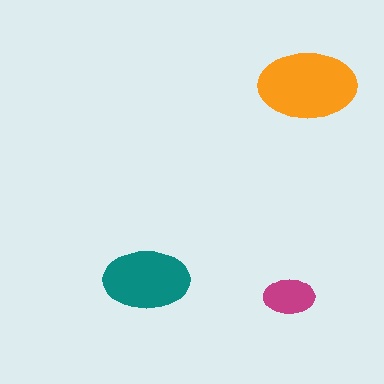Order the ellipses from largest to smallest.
the orange one, the teal one, the magenta one.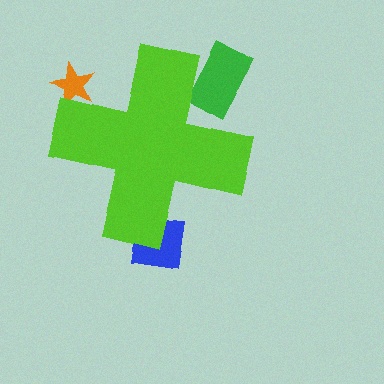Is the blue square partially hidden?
Yes, the blue square is partially hidden behind the lime cross.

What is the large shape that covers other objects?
A lime cross.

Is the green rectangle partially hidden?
Yes, the green rectangle is partially hidden behind the lime cross.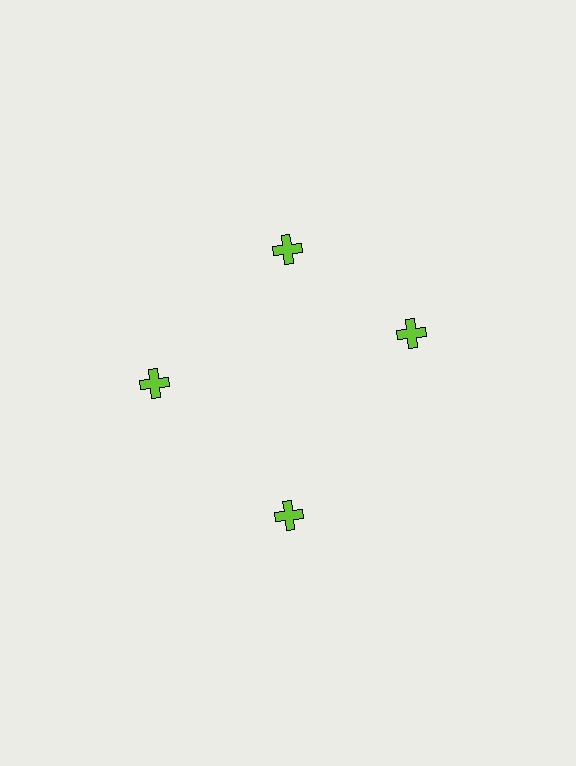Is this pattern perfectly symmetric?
No. The 4 lime crosses are arranged in a ring, but one element near the 3 o'clock position is rotated out of alignment along the ring, breaking the 4-fold rotational symmetry.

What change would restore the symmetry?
The symmetry would be restored by rotating it back into even spacing with its neighbors so that all 4 crosses sit at equal angles and equal distance from the center.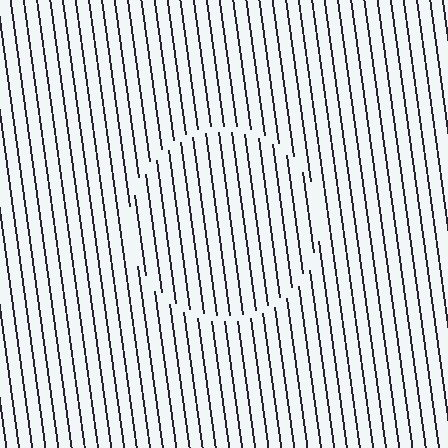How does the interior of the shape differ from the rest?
The interior of the shape contains the same grating, shifted by half a period — the contour is defined by the phase discontinuity where line-ends from the inner and outer gratings abut.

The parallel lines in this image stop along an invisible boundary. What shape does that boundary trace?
An illusory circle. The interior of the shape contains the same grating, shifted by half a period — the contour is defined by the phase discontinuity where line-ends from the inner and outer gratings abut.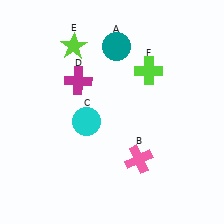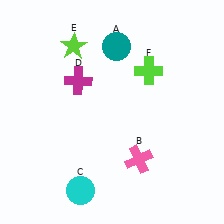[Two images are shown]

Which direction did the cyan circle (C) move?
The cyan circle (C) moved down.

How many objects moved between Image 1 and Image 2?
1 object moved between the two images.